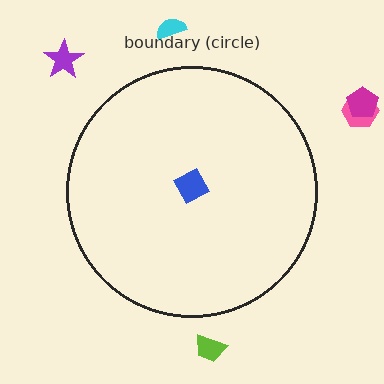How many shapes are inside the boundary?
1 inside, 5 outside.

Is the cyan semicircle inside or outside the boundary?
Outside.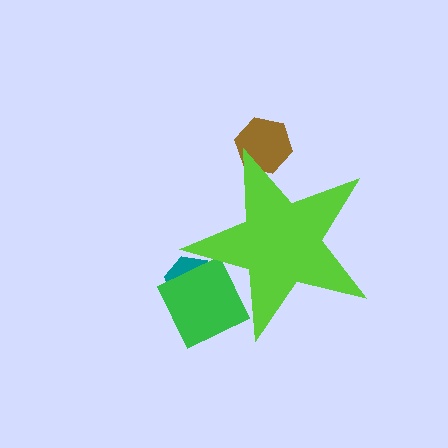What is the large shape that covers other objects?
A lime star.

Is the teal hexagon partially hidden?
Yes, the teal hexagon is partially hidden behind the lime star.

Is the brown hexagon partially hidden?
Yes, the brown hexagon is partially hidden behind the lime star.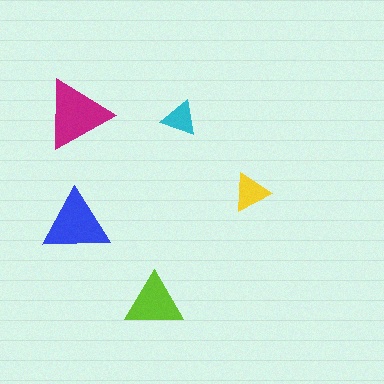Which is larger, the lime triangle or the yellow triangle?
The lime one.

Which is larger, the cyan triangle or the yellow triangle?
The yellow one.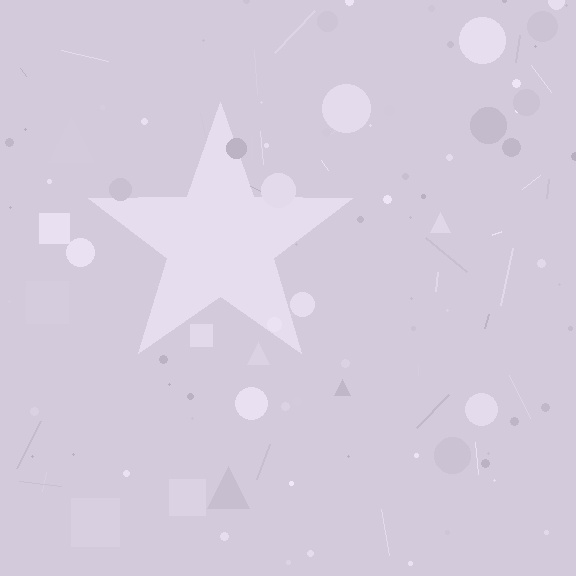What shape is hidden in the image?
A star is hidden in the image.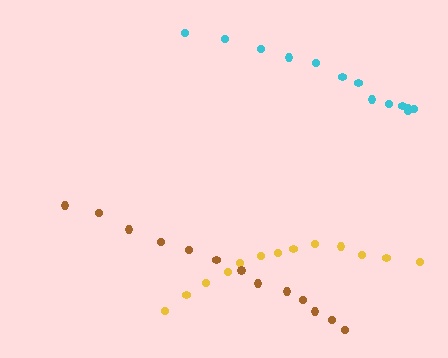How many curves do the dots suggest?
There are 3 distinct paths.